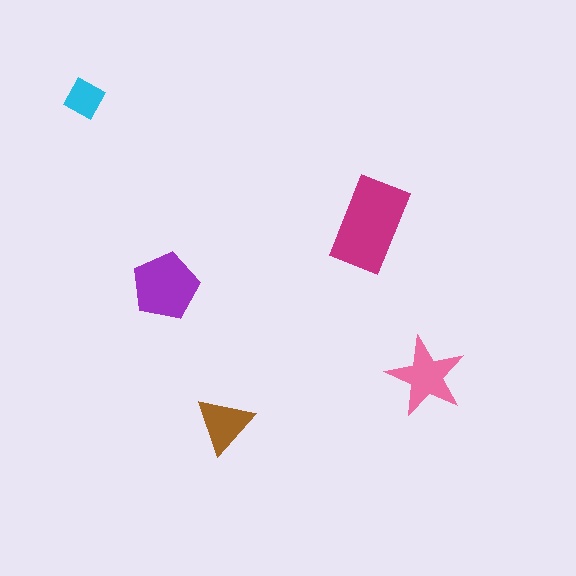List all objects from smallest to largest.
The cyan diamond, the brown triangle, the pink star, the purple pentagon, the magenta rectangle.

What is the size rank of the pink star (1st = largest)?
3rd.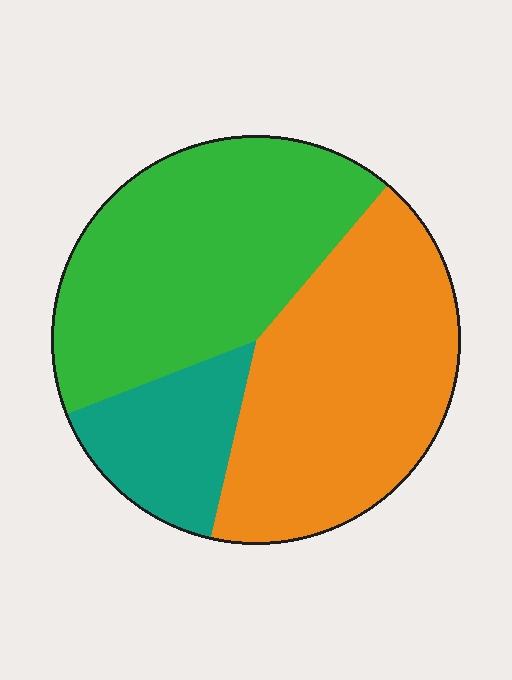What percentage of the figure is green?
Green covers 42% of the figure.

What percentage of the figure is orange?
Orange covers 42% of the figure.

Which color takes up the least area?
Teal, at roughly 15%.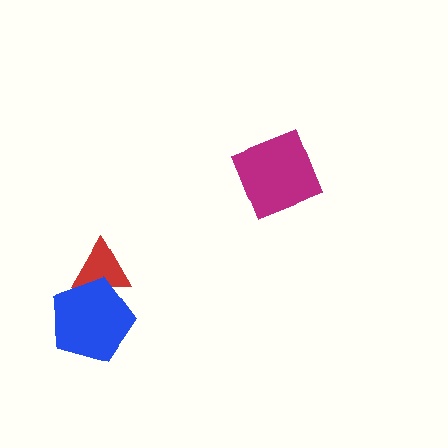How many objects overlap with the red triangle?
1 object overlaps with the red triangle.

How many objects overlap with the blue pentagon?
1 object overlaps with the blue pentagon.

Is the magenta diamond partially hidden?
No, no other shape covers it.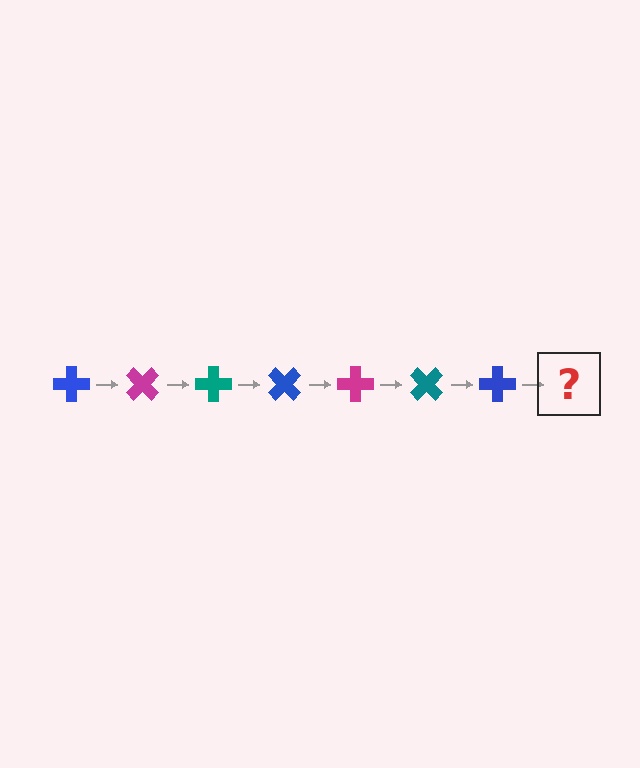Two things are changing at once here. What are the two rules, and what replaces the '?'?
The two rules are that it rotates 45 degrees each step and the color cycles through blue, magenta, and teal. The '?' should be a magenta cross, rotated 315 degrees from the start.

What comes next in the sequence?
The next element should be a magenta cross, rotated 315 degrees from the start.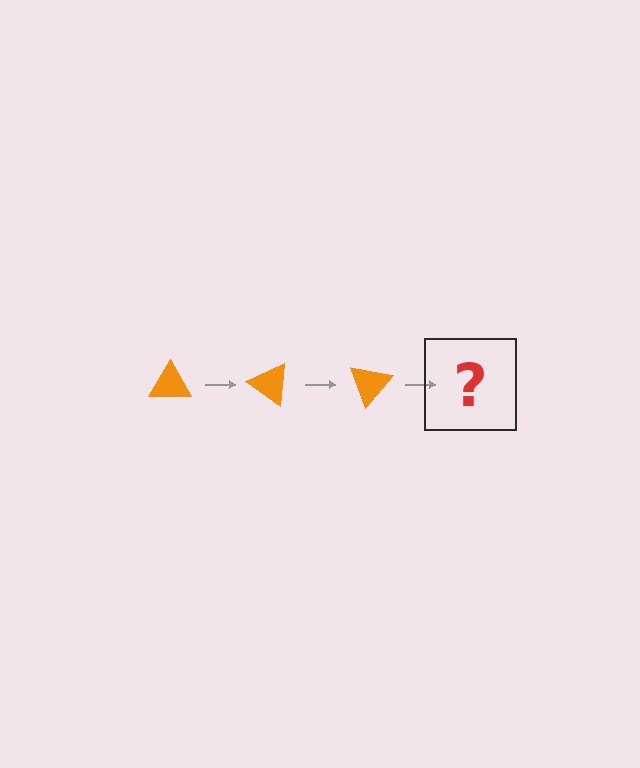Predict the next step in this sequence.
The next step is an orange triangle rotated 105 degrees.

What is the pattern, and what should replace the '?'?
The pattern is that the triangle rotates 35 degrees each step. The '?' should be an orange triangle rotated 105 degrees.